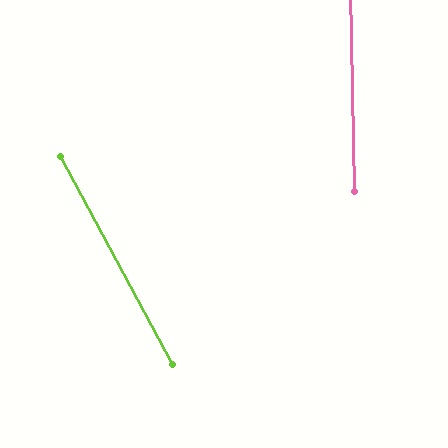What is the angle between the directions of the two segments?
Approximately 27 degrees.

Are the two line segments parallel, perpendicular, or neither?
Neither parallel nor perpendicular — they differ by about 27°.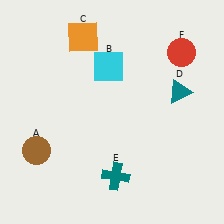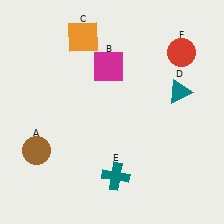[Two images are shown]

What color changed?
The square (B) changed from cyan in Image 1 to magenta in Image 2.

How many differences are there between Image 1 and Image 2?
There is 1 difference between the two images.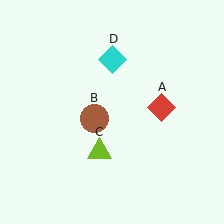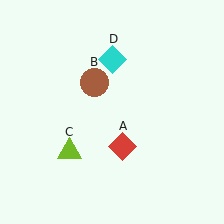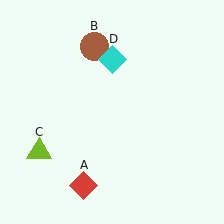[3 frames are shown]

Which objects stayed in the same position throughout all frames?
Cyan diamond (object D) remained stationary.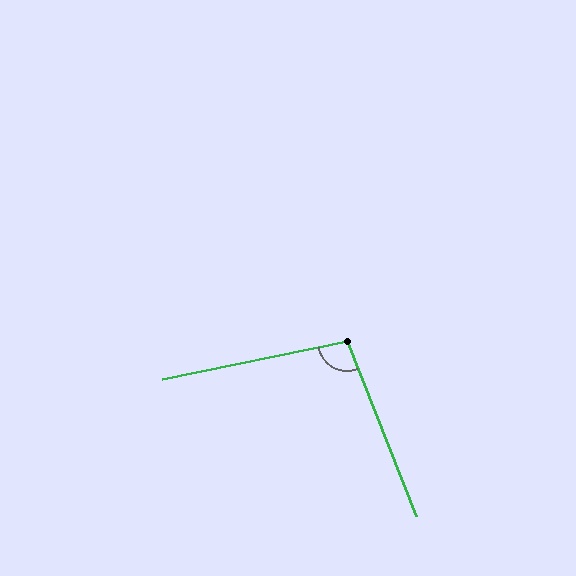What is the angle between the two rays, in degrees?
Approximately 100 degrees.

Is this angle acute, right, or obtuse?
It is obtuse.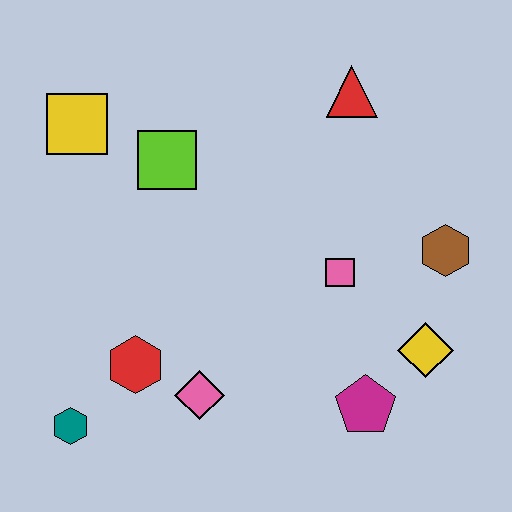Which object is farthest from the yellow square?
The yellow diamond is farthest from the yellow square.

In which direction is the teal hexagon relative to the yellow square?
The teal hexagon is below the yellow square.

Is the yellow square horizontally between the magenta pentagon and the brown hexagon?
No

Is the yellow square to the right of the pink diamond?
No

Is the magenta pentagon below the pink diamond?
Yes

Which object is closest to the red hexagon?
The pink diamond is closest to the red hexagon.